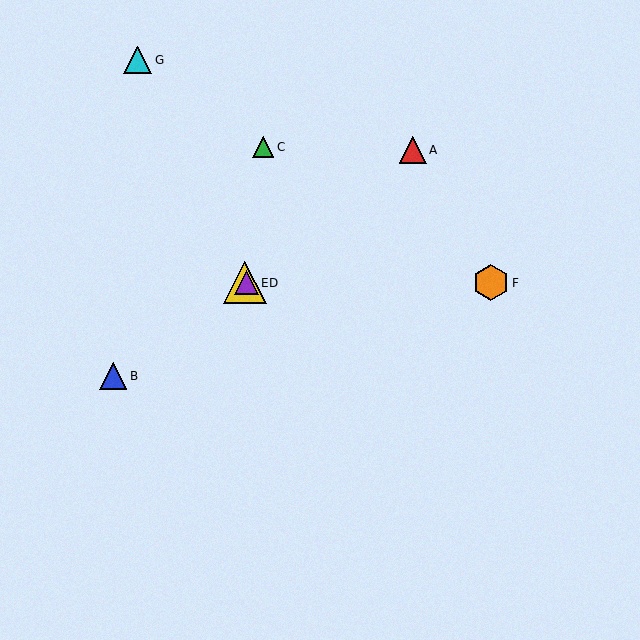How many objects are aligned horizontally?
3 objects (D, E, F) are aligned horizontally.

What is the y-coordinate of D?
Object D is at y≈283.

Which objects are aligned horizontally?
Objects D, E, F are aligned horizontally.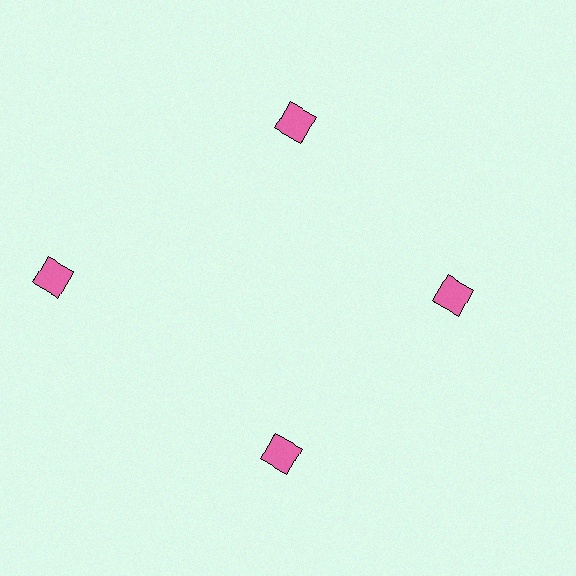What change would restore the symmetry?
The symmetry would be restored by moving it inward, back onto the ring so that all 4 diamonds sit at equal angles and equal distance from the center.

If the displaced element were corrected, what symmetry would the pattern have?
It would have 4-fold rotational symmetry — the pattern would map onto itself every 90 degrees.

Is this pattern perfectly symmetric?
No. The 4 pink diamonds are arranged in a ring, but one element near the 9 o'clock position is pushed outward from the center, breaking the 4-fold rotational symmetry.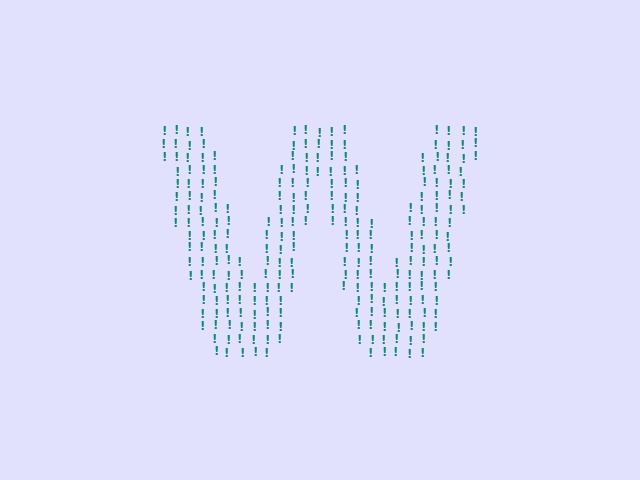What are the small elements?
The small elements are exclamation marks.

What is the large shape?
The large shape is the letter W.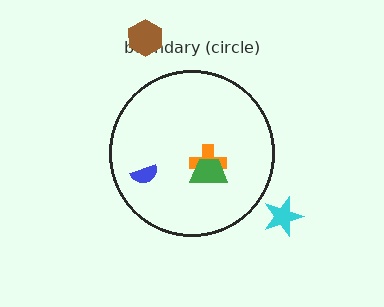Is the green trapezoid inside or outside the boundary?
Inside.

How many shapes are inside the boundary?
3 inside, 2 outside.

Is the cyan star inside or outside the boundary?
Outside.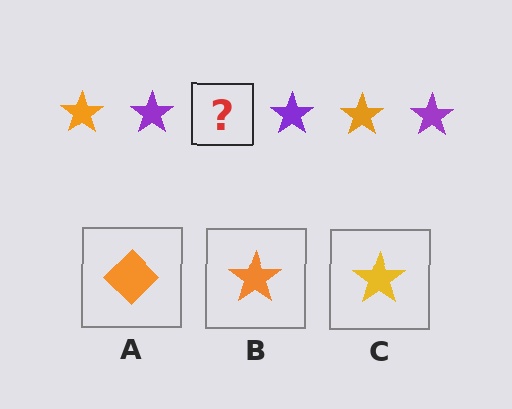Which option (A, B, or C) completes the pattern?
B.